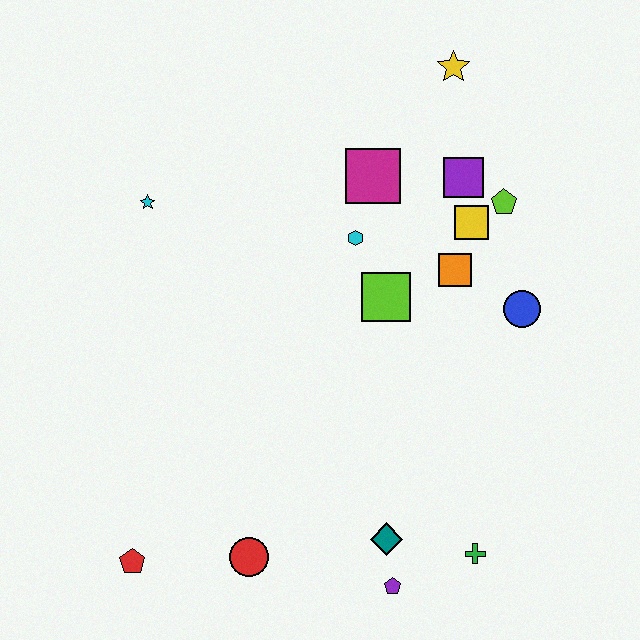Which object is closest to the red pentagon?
The red circle is closest to the red pentagon.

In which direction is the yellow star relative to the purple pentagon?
The yellow star is above the purple pentagon.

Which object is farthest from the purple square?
The red pentagon is farthest from the purple square.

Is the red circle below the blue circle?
Yes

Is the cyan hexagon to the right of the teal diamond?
No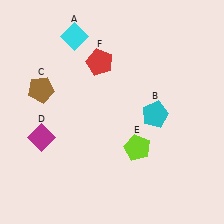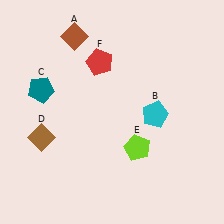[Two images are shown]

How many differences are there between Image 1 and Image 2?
There are 3 differences between the two images.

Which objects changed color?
A changed from cyan to brown. C changed from brown to teal. D changed from magenta to brown.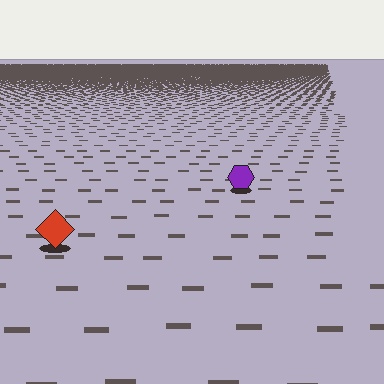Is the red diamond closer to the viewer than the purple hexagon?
Yes. The red diamond is closer — you can tell from the texture gradient: the ground texture is coarser near it.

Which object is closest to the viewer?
The red diamond is closest. The texture marks near it are larger and more spread out.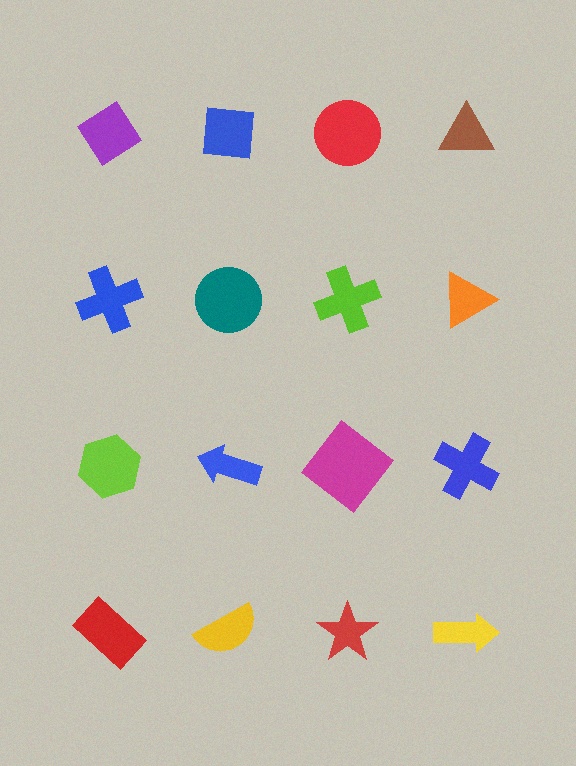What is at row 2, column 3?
A lime cross.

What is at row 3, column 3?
A magenta diamond.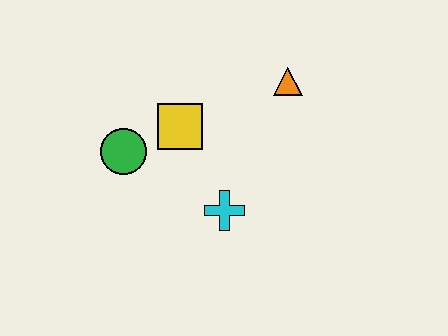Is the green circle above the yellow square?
No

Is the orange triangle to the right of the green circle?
Yes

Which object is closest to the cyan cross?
The yellow square is closest to the cyan cross.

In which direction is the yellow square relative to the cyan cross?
The yellow square is above the cyan cross.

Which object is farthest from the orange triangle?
The green circle is farthest from the orange triangle.